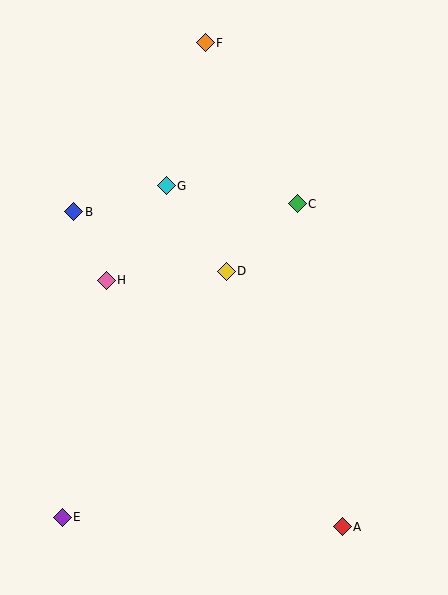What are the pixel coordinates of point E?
Point E is at (62, 517).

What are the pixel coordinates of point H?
Point H is at (106, 280).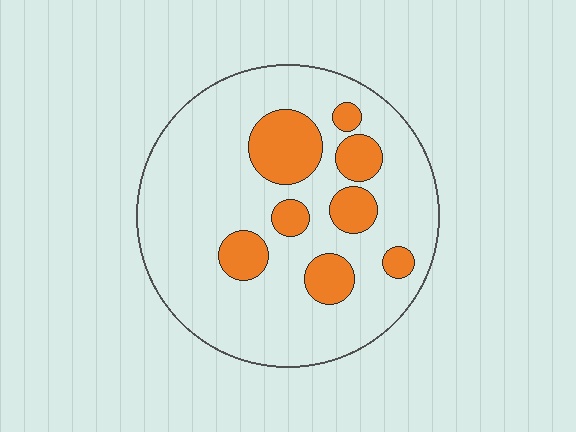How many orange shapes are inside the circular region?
8.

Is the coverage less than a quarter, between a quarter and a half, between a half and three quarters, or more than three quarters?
Less than a quarter.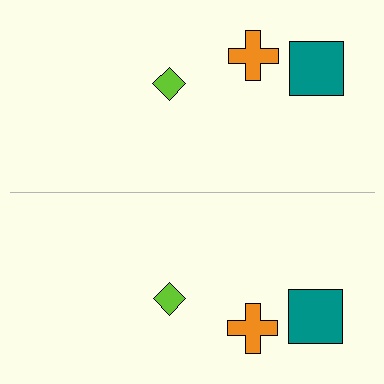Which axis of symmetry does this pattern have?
The pattern has a horizontal axis of symmetry running through the center of the image.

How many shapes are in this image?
There are 6 shapes in this image.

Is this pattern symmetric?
Yes, this pattern has bilateral (reflection) symmetry.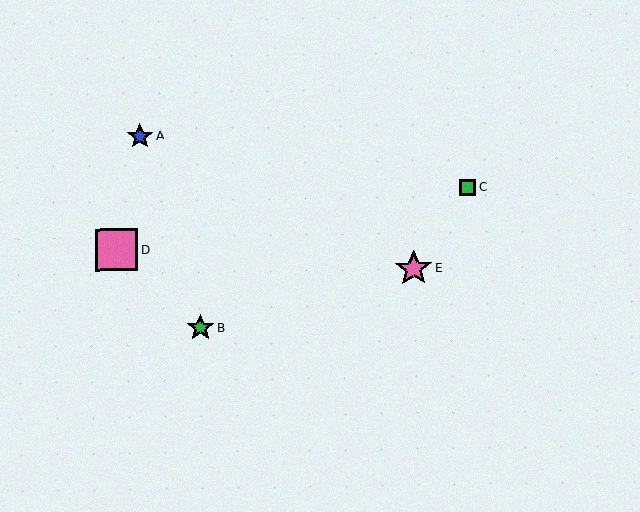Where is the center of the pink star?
The center of the pink star is at (414, 268).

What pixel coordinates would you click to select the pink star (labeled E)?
Click at (414, 268) to select the pink star E.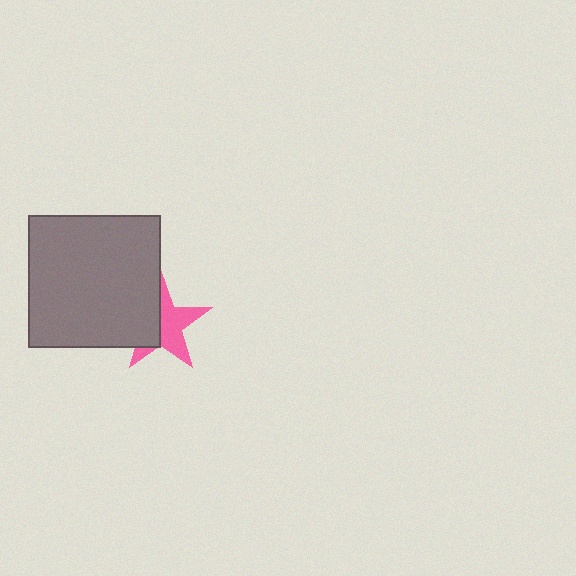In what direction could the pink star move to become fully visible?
The pink star could move right. That would shift it out from behind the gray square entirely.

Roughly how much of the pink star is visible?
About half of it is visible (roughly 56%).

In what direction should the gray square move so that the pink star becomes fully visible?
The gray square should move left. That is the shortest direction to clear the overlap and leave the pink star fully visible.